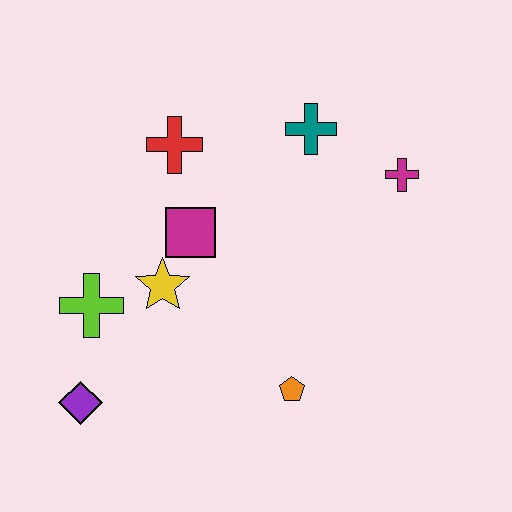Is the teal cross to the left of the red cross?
No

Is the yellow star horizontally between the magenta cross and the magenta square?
No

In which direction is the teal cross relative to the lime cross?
The teal cross is to the right of the lime cross.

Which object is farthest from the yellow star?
The magenta cross is farthest from the yellow star.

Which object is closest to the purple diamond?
The lime cross is closest to the purple diamond.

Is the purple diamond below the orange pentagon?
Yes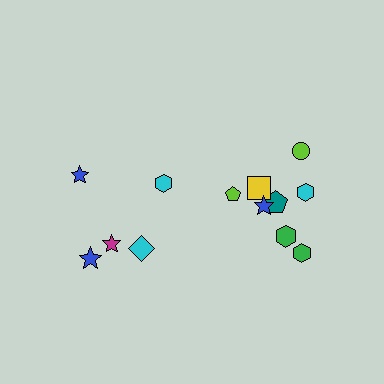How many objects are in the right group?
There are 8 objects.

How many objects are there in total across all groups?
There are 13 objects.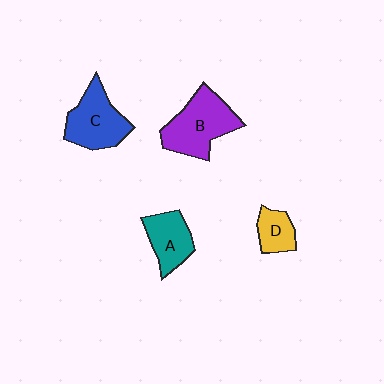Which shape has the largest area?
Shape B (purple).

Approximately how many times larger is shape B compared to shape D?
Approximately 2.3 times.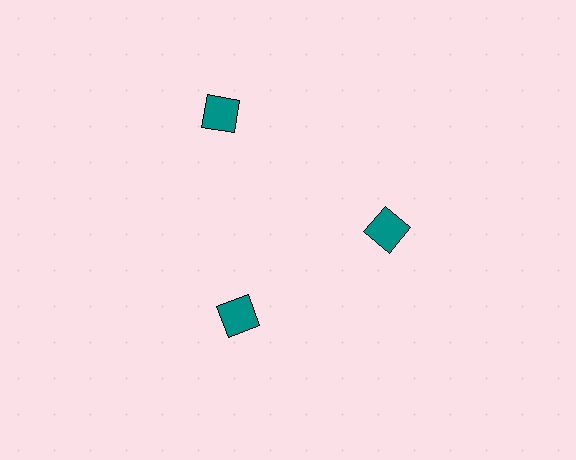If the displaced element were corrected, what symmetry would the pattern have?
It would have 3-fold rotational symmetry — the pattern would map onto itself every 120 degrees.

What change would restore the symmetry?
The symmetry would be restored by moving it inward, back onto the ring so that all 3 diamonds sit at equal angles and equal distance from the center.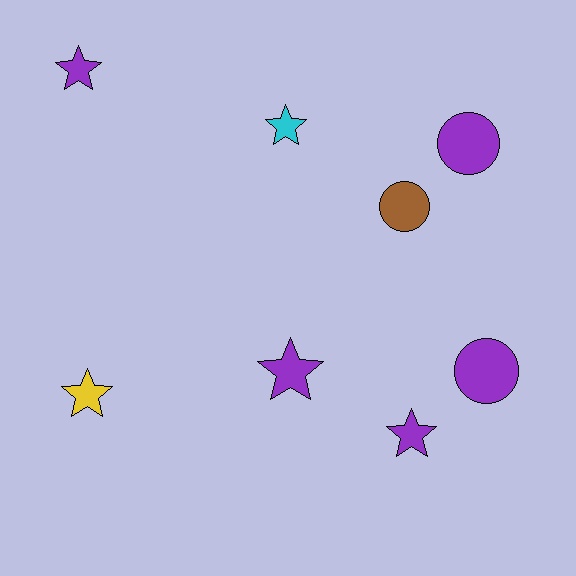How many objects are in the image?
There are 8 objects.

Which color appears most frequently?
Purple, with 5 objects.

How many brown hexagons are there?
There are no brown hexagons.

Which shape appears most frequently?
Star, with 5 objects.